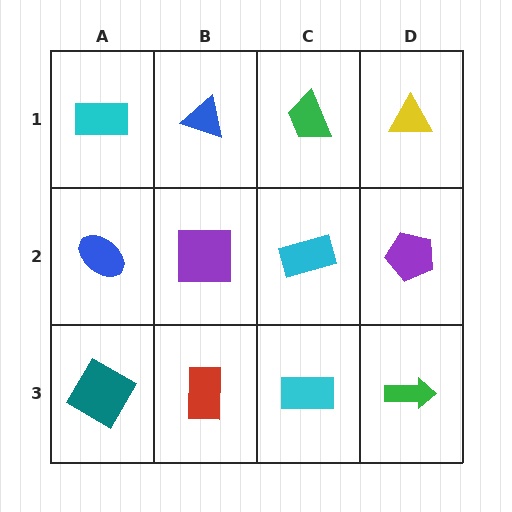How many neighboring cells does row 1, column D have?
2.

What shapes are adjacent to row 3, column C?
A cyan rectangle (row 2, column C), a red rectangle (row 3, column B), a green arrow (row 3, column D).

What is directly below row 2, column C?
A cyan rectangle.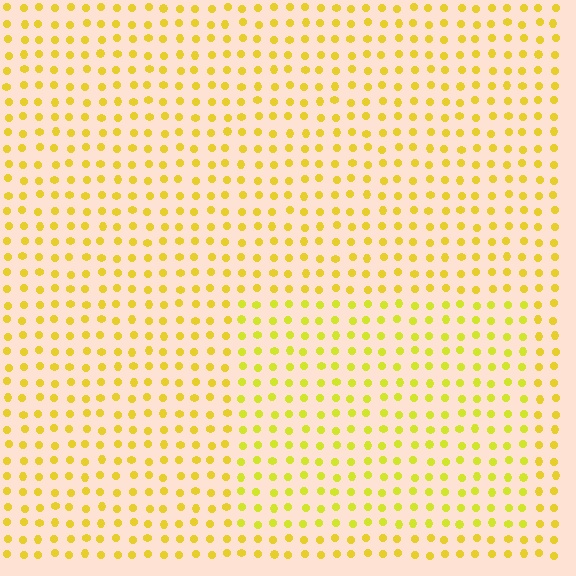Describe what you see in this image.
The image is filled with small yellow elements in a uniform arrangement. A rectangle-shaped region is visible where the elements are tinted to a slightly different hue, forming a subtle color boundary.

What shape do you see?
I see a rectangle.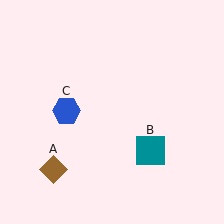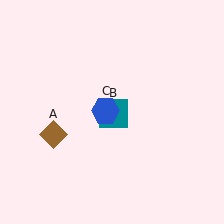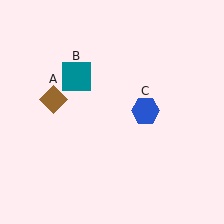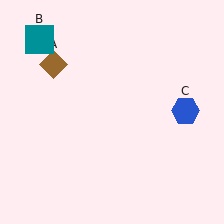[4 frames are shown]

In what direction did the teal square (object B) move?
The teal square (object B) moved up and to the left.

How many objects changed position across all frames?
3 objects changed position: brown diamond (object A), teal square (object B), blue hexagon (object C).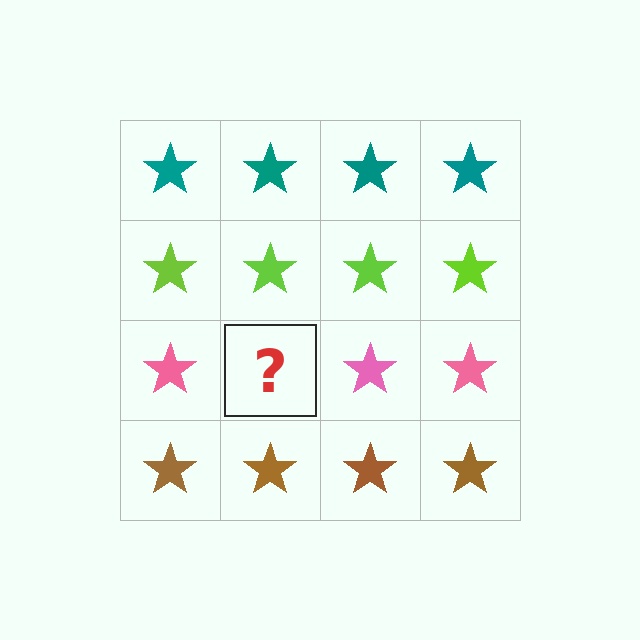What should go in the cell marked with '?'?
The missing cell should contain a pink star.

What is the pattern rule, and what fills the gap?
The rule is that each row has a consistent color. The gap should be filled with a pink star.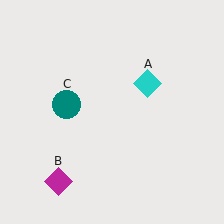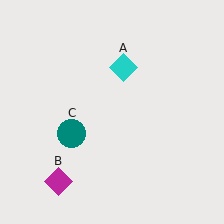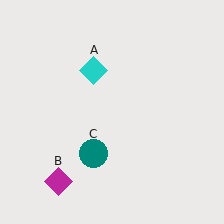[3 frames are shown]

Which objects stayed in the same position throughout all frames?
Magenta diamond (object B) remained stationary.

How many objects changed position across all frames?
2 objects changed position: cyan diamond (object A), teal circle (object C).